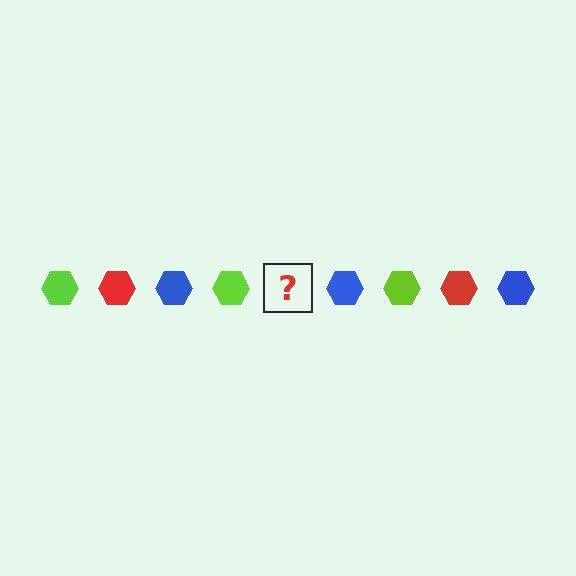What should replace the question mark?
The question mark should be replaced with a red hexagon.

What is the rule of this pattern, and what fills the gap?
The rule is that the pattern cycles through lime, red, blue hexagons. The gap should be filled with a red hexagon.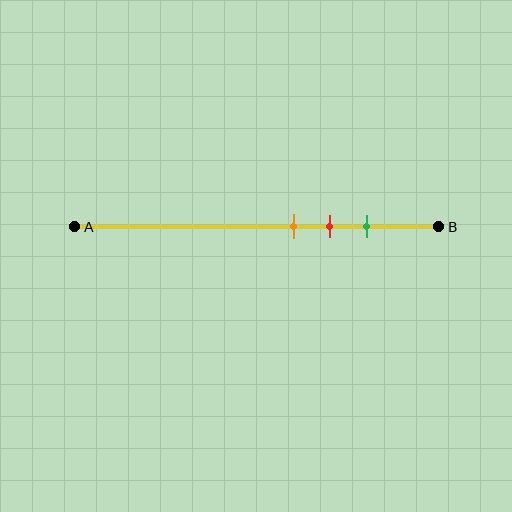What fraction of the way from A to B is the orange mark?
The orange mark is approximately 60% (0.6) of the way from A to B.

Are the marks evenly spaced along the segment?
Yes, the marks are approximately evenly spaced.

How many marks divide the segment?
There are 3 marks dividing the segment.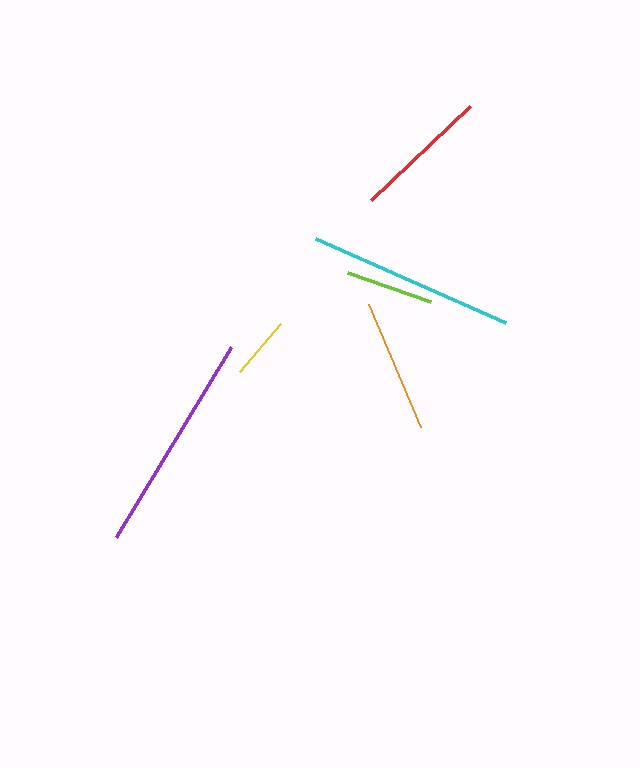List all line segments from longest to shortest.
From longest to shortest: purple, cyan, red, orange, lime, yellow.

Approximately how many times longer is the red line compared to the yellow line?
The red line is approximately 2.2 times the length of the yellow line.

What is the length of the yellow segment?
The yellow segment is approximately 63 pixels long.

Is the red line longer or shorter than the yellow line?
The red line is longer than the yellow line.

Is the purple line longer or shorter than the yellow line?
The purple line is longer than the yellow line.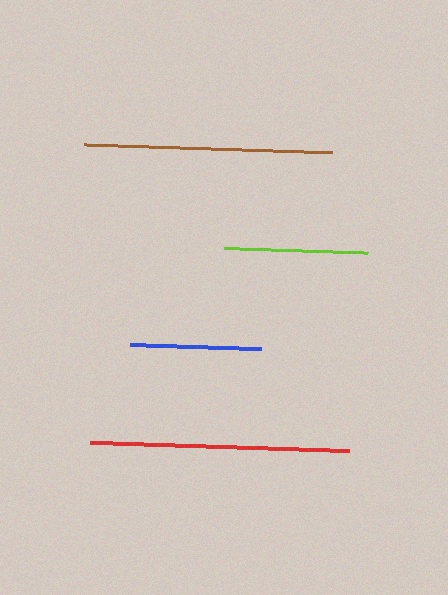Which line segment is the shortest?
The blue line is the shortest at approximately 131 pixels.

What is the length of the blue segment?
The blue segment is approximately 131 pixels long.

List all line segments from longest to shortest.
From longest to shortest: red, brown, lime, blue.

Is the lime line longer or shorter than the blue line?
The lime line is longer than the blue line.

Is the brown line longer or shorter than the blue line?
The brown line is longer than the blue line.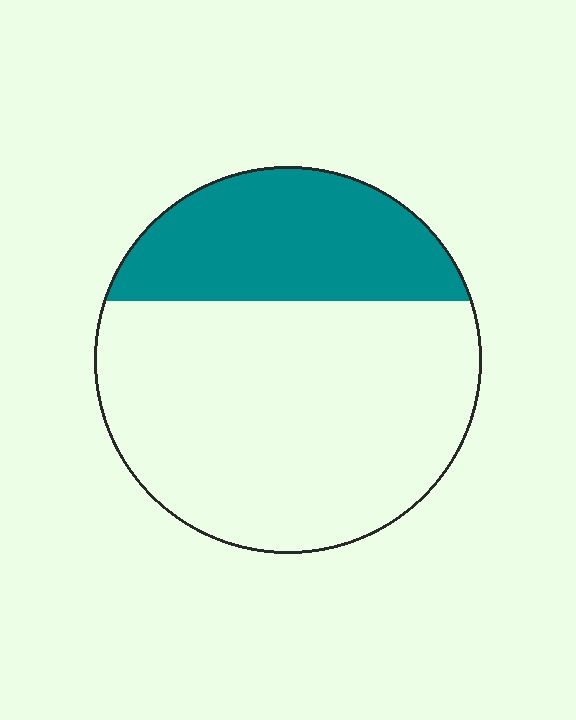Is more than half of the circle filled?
No.